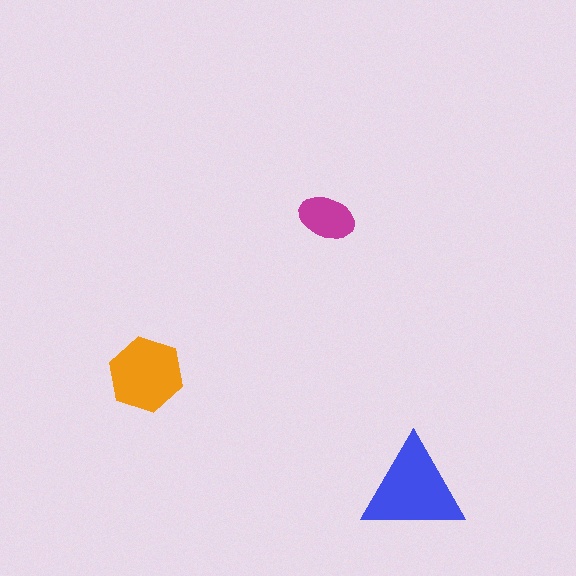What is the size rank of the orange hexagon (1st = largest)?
2nd.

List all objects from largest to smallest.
The blue triangle, the orange hexagon, the magenta ellipse.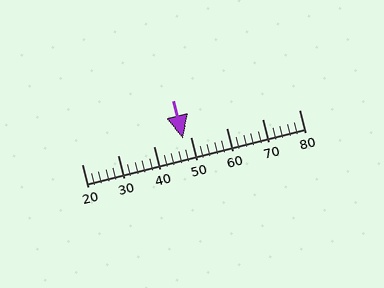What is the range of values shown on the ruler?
The ruler shows values from 20 to 80.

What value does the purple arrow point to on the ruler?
The purple arrow points to approximately 48.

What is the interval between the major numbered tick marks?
The major tick marks are spaced 10 units apart.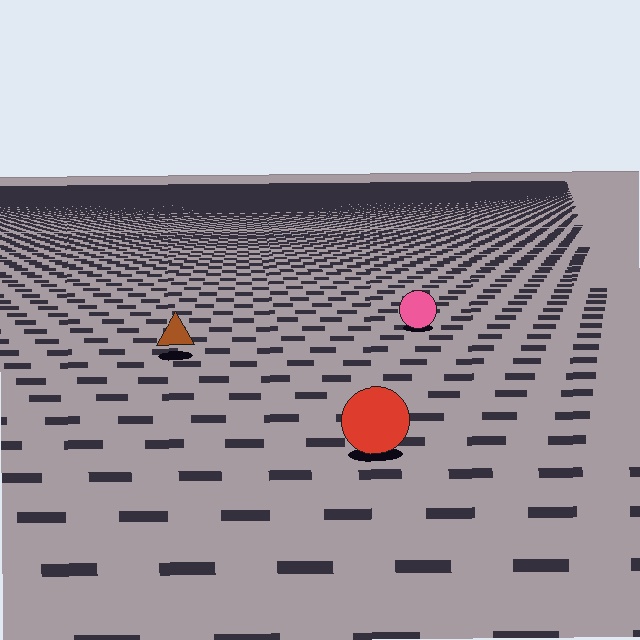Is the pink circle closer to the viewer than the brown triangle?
No. The brown triangle is closer — you can tell from the texture gradient: the ground texture is coarser near it.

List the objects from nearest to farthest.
From nearest to farthest: the red circle, the brown triangle, the pink circle.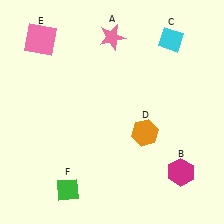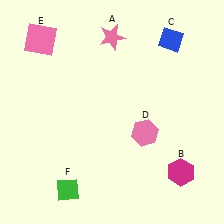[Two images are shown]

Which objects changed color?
C changed from cyan to blue. D changed from orange to pink.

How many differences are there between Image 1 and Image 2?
There are 2 differences between the two images.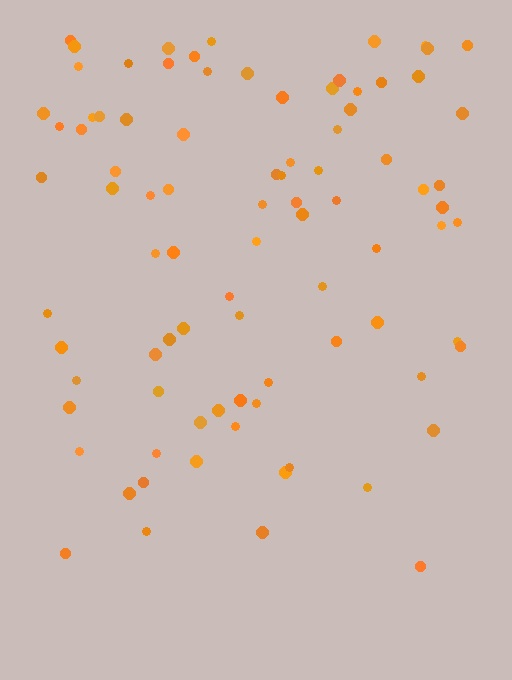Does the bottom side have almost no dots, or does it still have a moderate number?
Still a moderate number, just noticeably fewer than the top.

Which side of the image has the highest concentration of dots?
The top.